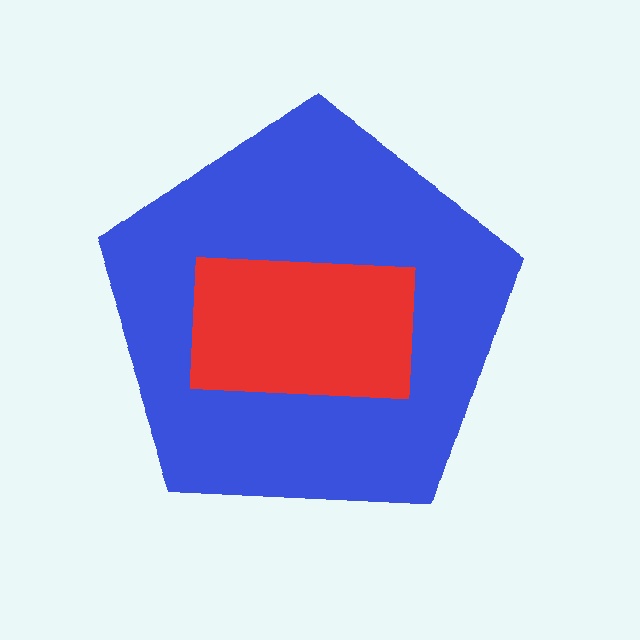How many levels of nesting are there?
2.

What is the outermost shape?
The blue pentagon.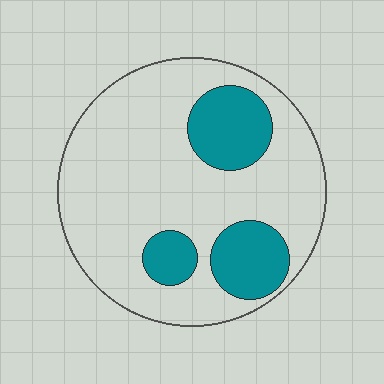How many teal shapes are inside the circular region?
3.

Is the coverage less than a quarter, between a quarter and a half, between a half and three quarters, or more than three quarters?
Less than a quarter.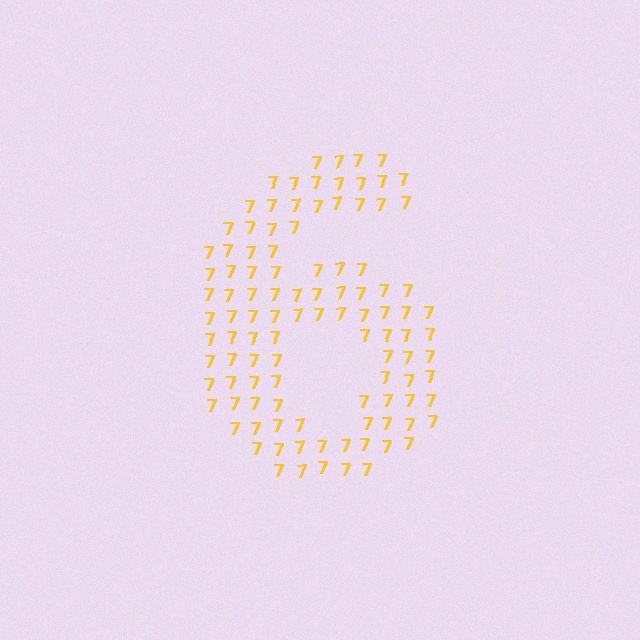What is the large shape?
The large shape is the digit 6.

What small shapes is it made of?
It is made of small digit 7's.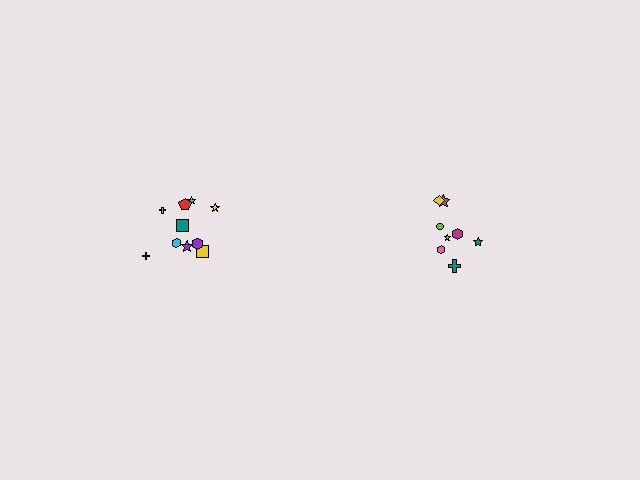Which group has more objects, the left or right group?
The left group.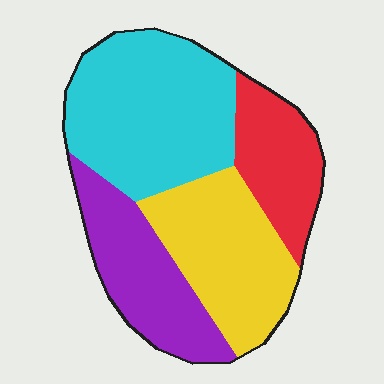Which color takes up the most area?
Cyan, at roughly 35%.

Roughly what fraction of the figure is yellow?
Yellow covers 26% of the figure.